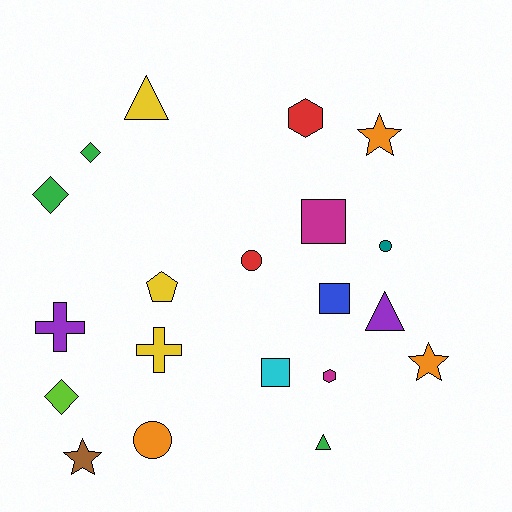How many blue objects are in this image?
There is 1 blue object.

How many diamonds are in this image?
There are 3 diamonds.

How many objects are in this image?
There are 20 objects.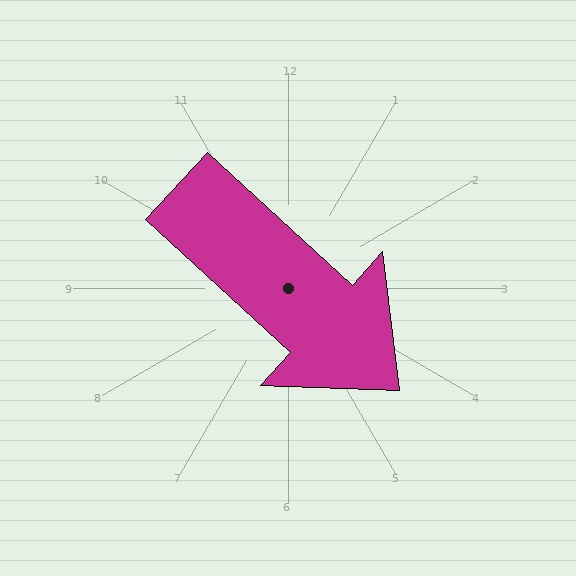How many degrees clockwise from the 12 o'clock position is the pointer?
Approximately 132 degrees.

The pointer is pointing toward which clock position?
Roughly 4 o'clock.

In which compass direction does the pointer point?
Southeast.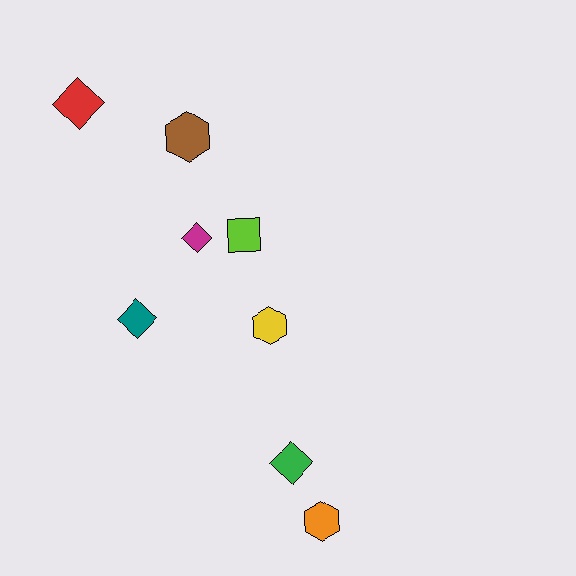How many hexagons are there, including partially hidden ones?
There are 3 hexagons.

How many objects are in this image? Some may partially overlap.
There are 8 objects.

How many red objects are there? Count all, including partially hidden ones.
There is 1 red object.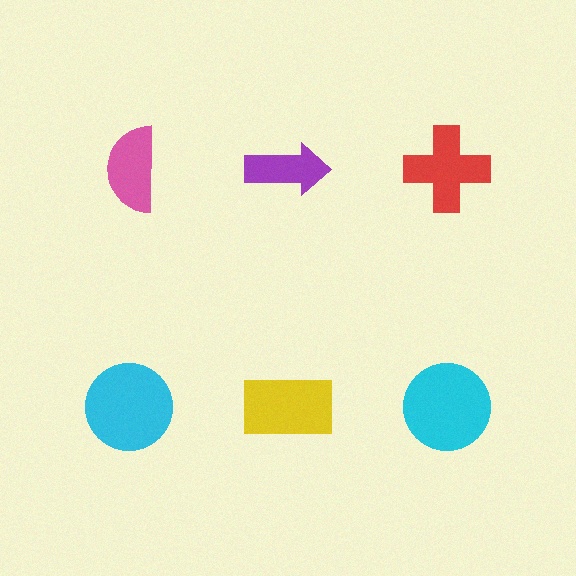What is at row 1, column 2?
A purple arrow.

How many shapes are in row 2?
3 shapes.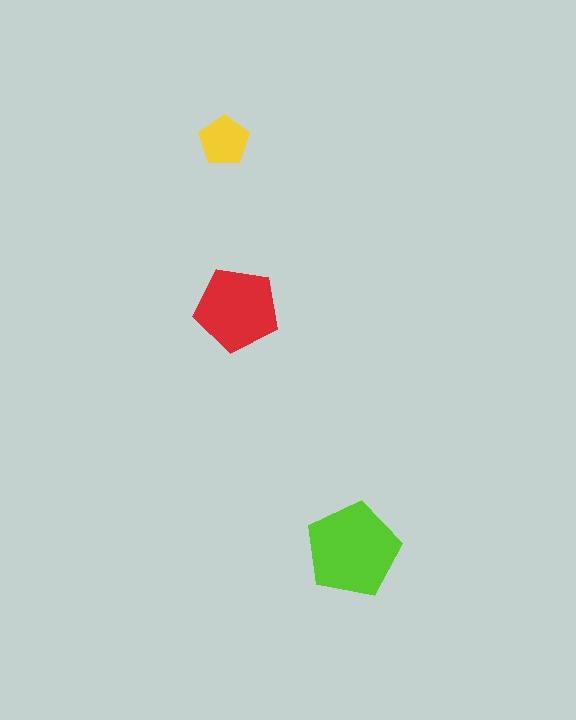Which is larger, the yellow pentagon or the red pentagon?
The red one.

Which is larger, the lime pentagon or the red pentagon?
The lime one.